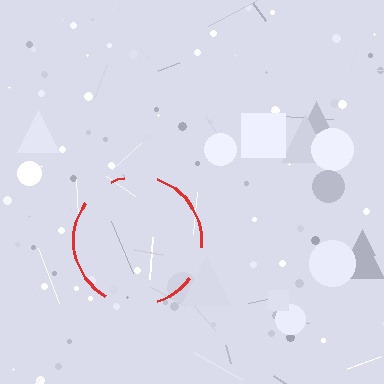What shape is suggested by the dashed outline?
The dashed outline suggests a circle.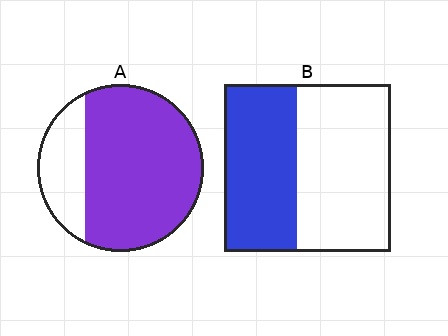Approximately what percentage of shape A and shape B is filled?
A is approximately 75% and B is approximately 45%.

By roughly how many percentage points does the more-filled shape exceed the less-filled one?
By roughly 35 percentage points (A over B).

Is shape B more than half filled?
No.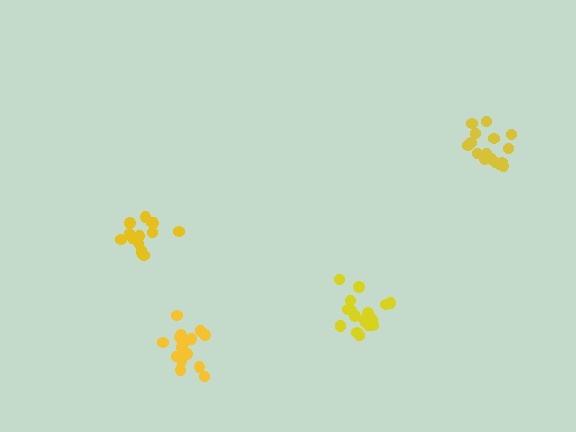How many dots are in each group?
Group 1: 17 dots, Group 2: 17 dots, Group 3: 17 dots, Group 4: 15 dots (66 total).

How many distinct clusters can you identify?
There are 4 distinct clusters.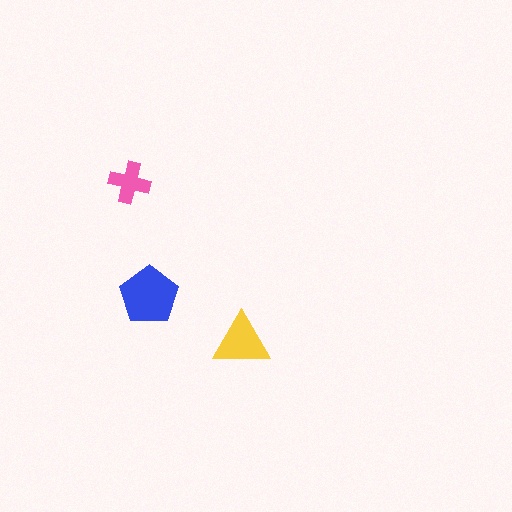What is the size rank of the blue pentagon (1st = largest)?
1st.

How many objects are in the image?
There are 3 objects in the image.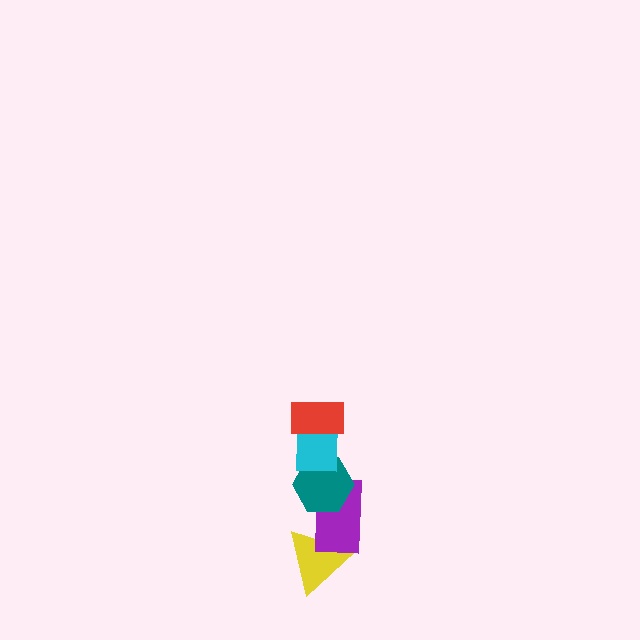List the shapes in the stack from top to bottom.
From top to bottom: the red rectangle, the cyan rectangle, the teal hexagon, the purple rectangle, the yellow triangle.